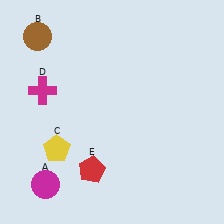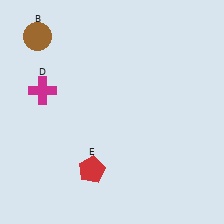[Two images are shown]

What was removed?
The magenta circle (A), the yellow pentagon (C) were removed in Image 2.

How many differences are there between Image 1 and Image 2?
There are 2 differences between the two images.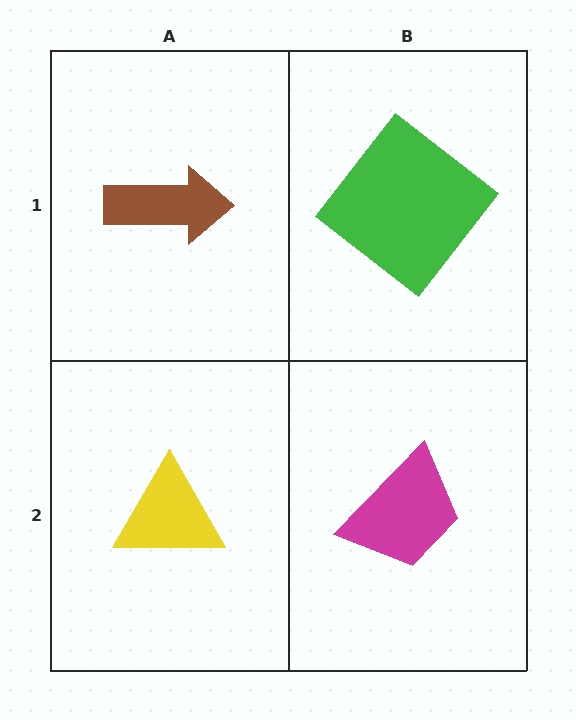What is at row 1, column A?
A brown arrow.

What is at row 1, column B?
A green diamond.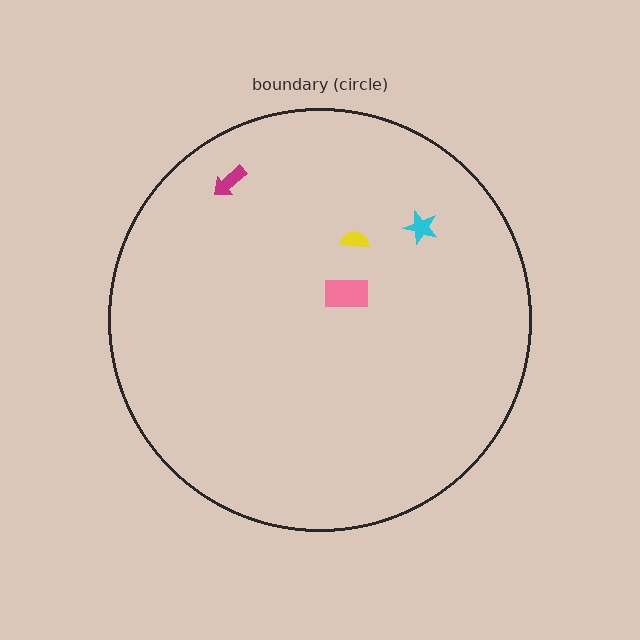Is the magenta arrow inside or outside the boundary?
Inside.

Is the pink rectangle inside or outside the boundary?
Inside.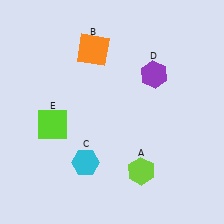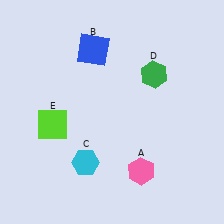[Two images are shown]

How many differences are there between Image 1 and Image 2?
There are 3 differences between the two images.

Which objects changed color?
A changed from lime to pink. B changed from orange to blue. D changed from purple to green.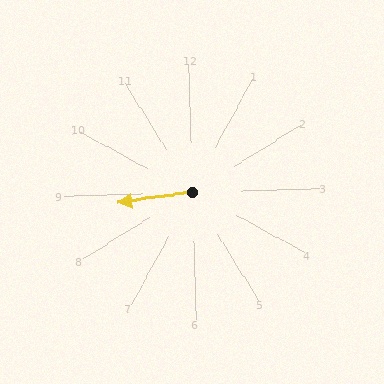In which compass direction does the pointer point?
West.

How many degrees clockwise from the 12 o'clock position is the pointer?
Approximately 263 degrees.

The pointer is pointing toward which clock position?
Roughly 9 o'clock.